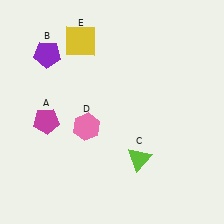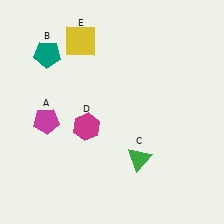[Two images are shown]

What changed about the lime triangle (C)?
In Image 1, C is lime. In Image 2, it changed to green.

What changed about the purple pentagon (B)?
In Image 1, B is purple. In Image 2, it changed to teal.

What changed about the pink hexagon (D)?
In Image 1, D is pink. In Image 2, it changed to magenta.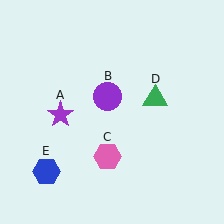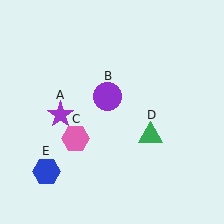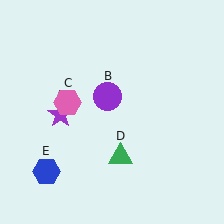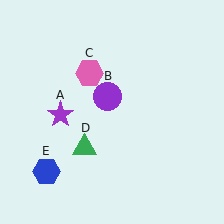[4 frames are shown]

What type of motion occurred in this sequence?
The pink hexagon (object C), green triangle (object D) rotated clockwise around the center of the scene.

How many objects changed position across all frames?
2 objects changed position: pink hexagon (object C), green triangle (object D).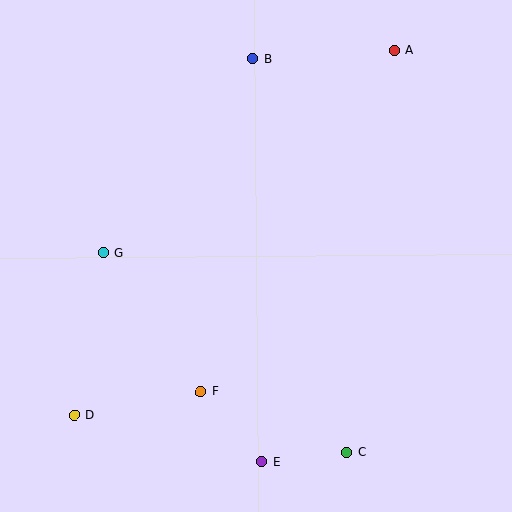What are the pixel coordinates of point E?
Point E is at (262, 462).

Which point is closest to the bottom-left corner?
Point D is closest to the bottom-left corner.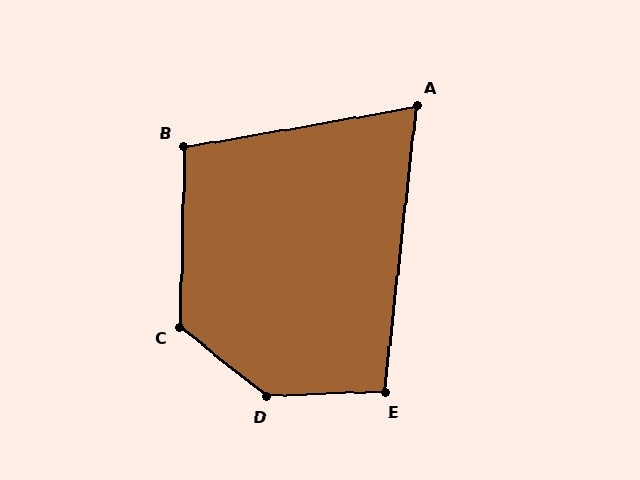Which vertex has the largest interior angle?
D, at approximately 139 degrees.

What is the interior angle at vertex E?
Approximately 99 degrees (obtuse).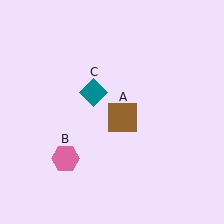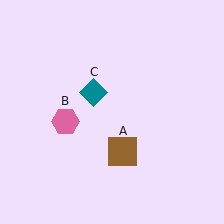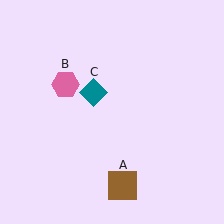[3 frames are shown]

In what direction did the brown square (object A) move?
The brown square (object A) moved down.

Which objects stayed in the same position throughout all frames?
Teal diamond (object C) remained stationary.